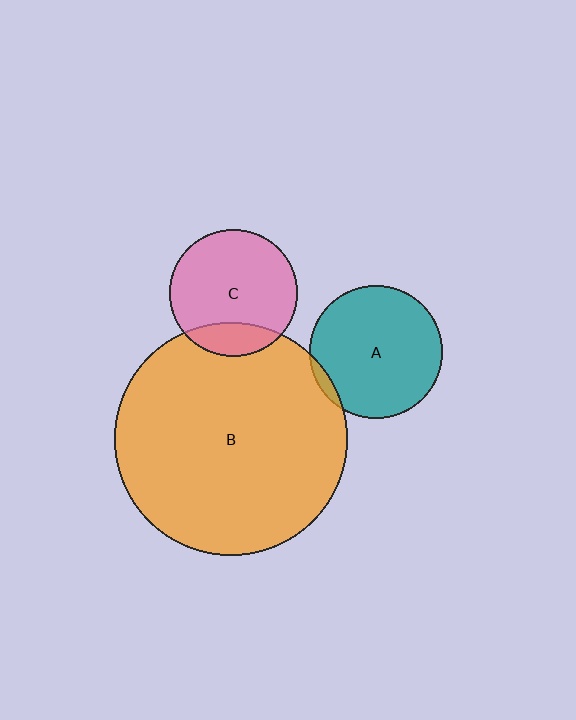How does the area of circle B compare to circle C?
Approximately 3.3 times.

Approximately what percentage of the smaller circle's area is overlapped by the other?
Approximately 20%.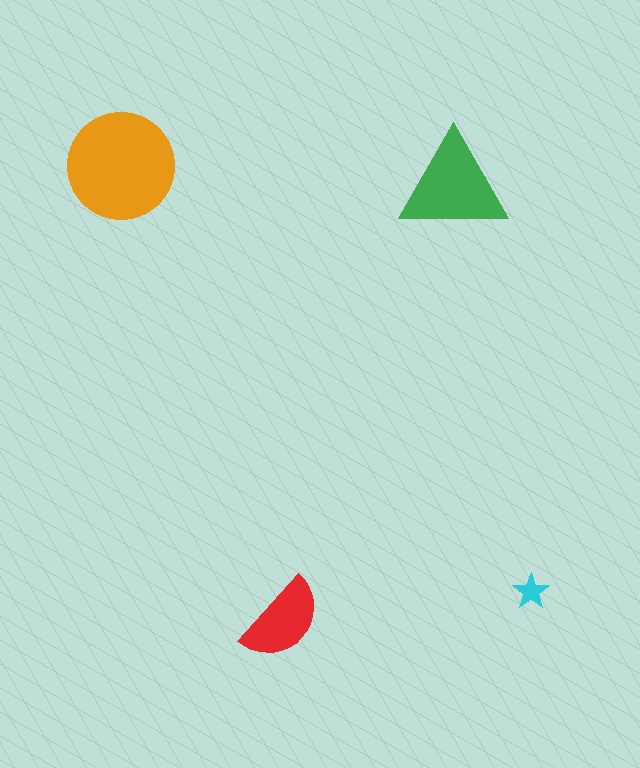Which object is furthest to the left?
The orange circle is leftmost.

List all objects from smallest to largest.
The cyan star, the red semicircle, the green triangle, the orange circle.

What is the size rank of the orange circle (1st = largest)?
1st.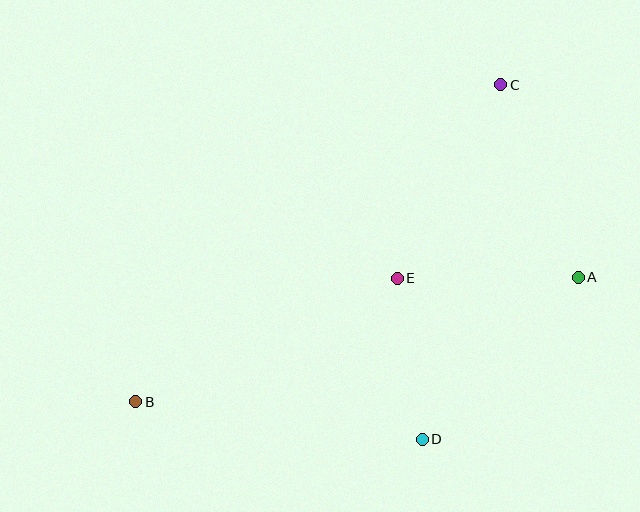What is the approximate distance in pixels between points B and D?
The distance between B and D is approximately 289 pixels.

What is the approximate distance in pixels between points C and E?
The distance between C and E is approximately 220 pixels.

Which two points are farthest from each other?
Points B and C are farthest from each other.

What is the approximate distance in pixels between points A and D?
The distance between A and D is approximately 225 pixels.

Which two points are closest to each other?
Points D and E are closest to each other.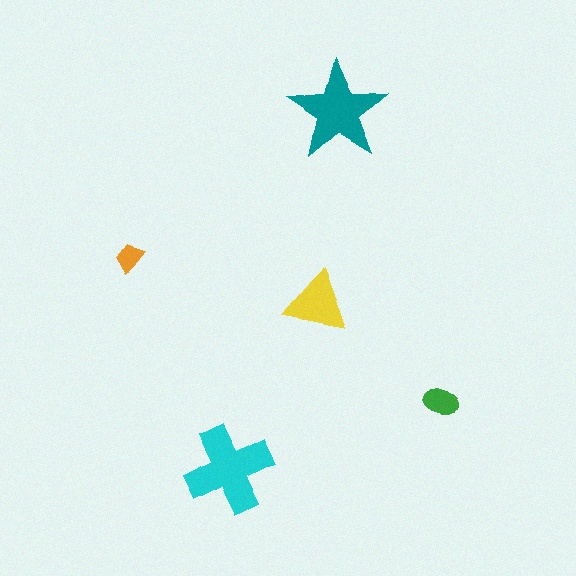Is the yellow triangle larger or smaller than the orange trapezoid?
Larger.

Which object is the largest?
The cyan cross.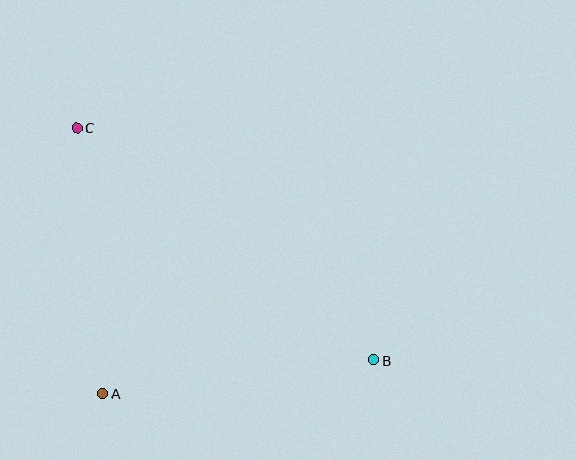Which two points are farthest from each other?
Points B and C are farthest from each other.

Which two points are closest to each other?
Points A and C are closest to each other.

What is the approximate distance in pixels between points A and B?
The distance between A and B is approximately 273 pixels.